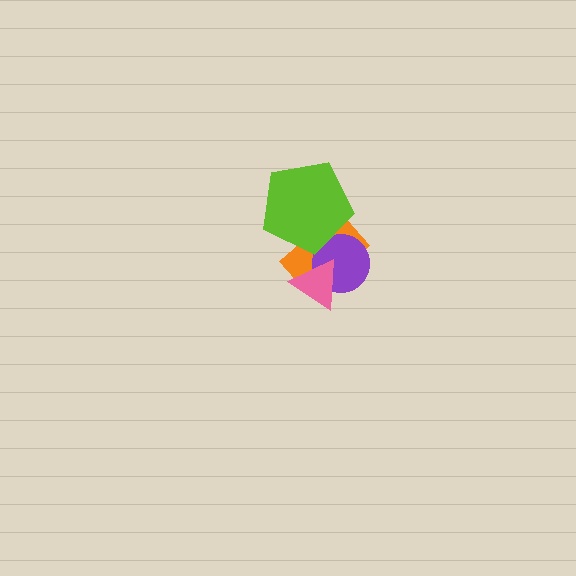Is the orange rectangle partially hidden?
Yes, it is partially covered by another shape.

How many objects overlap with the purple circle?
3 objects overlap with the purple circle.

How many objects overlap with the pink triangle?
2 objects overlap with the pink triangle.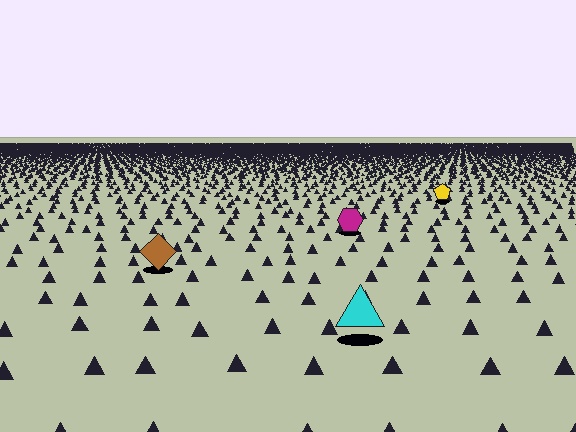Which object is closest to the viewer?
The cyan triangle is closest. The texture marks near it are larger and more spread out.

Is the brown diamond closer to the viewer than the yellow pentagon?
Yes. The brown diamond is closer — you can tell from the texture gradient: the ground texture is coarser near it.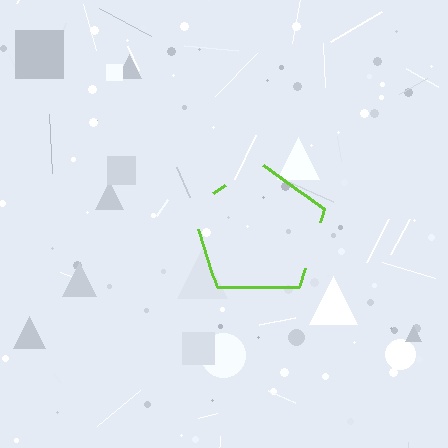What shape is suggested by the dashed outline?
The dashed outline suggests a pentagon.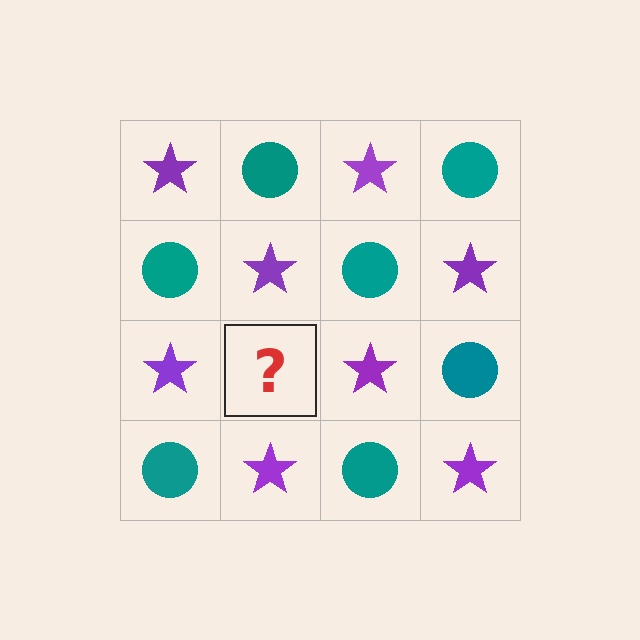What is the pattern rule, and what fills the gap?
The rule is that it alternates purple star and teal circle in a checkerboard pattern. The gap should be filled with a teal circle.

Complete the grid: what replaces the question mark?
The question mark should be replaced with a teal circle.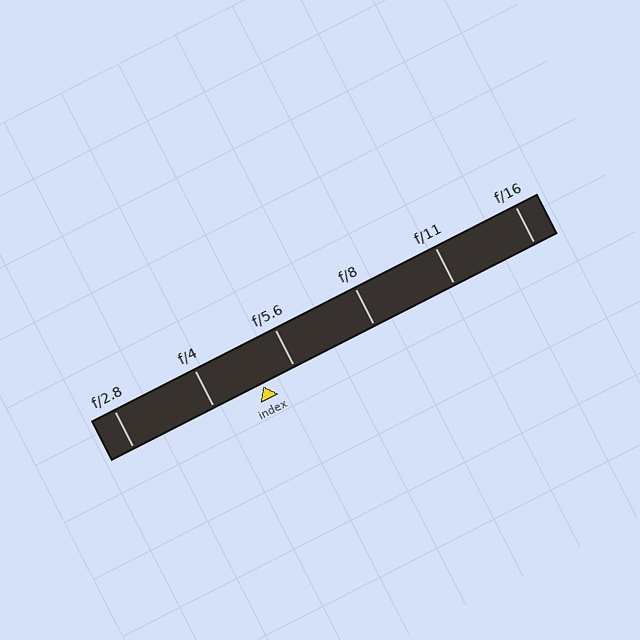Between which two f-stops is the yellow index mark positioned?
The index mark is between f/4 and f/5.6.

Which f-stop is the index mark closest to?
The index mark is closest to f/5.6.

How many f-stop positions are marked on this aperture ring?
There are 6 f-stop positions marked.